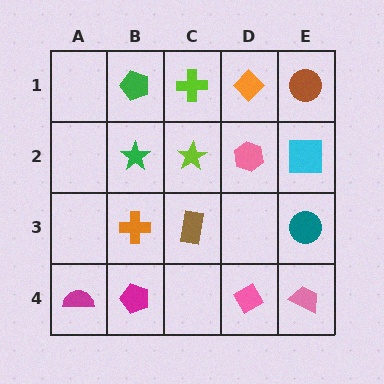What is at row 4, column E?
A pink trapezoid.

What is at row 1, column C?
A lime cross.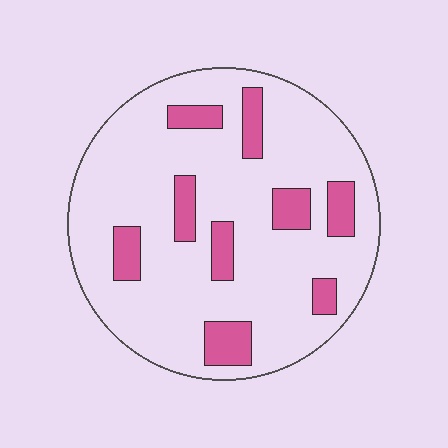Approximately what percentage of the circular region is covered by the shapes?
Approximately 15%.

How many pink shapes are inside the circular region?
9.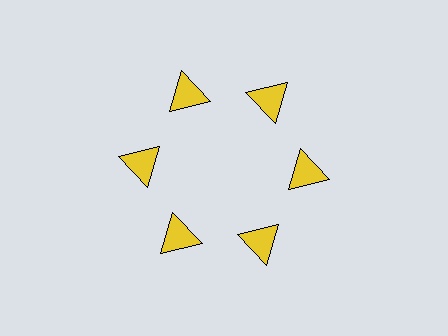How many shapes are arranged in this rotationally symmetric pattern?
There are 6 shapes, arranged in 6 groups of 1.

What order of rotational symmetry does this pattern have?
This pattern has 6-fold rotational symmetry.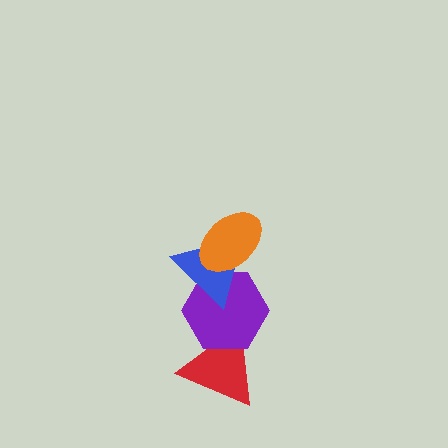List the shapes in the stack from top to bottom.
From top to bottom: the orange ellipse, the blue triangle, the purple hexagon, the red triangle.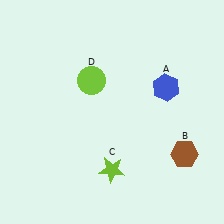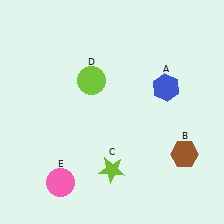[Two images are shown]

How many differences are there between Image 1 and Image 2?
There is 1 difference between the two images.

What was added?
A pink circle (E) was added in Image 2.